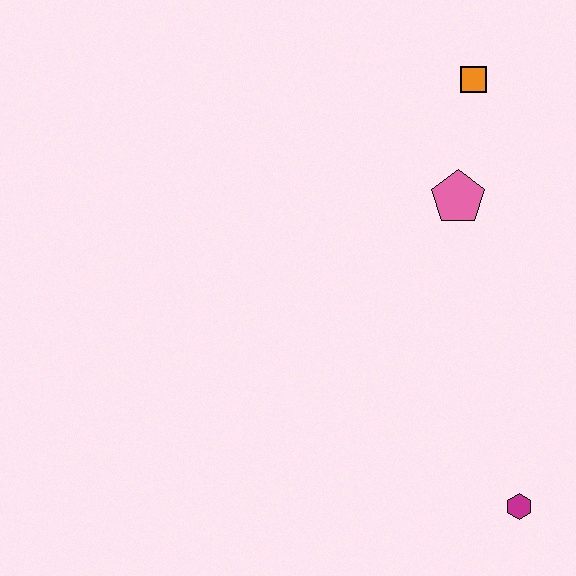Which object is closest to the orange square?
The pink pentagon is closest to the orange square.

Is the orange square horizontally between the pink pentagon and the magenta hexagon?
Yes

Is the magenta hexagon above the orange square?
No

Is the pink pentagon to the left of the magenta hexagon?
Yes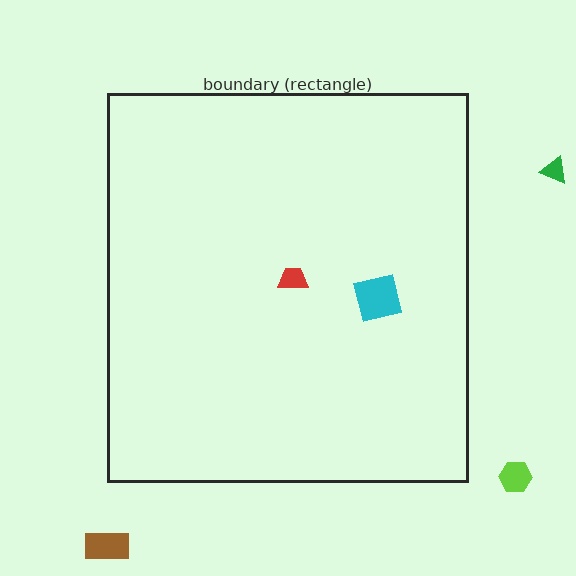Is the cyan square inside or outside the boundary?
Inside.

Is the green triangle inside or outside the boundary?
Outside.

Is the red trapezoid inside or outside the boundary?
Inside.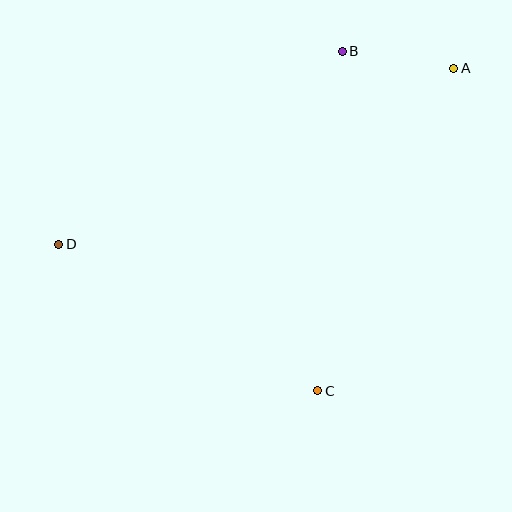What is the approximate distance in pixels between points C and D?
The distance between C and D is approximately 298 pixels.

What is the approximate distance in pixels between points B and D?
The distance between B and D is approximately 343 pixels.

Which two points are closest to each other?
Points A and B are closest to each other.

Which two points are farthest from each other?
Points A and D are farthest from each other.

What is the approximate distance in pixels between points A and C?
The distance between A and C is approximately 350 pixels.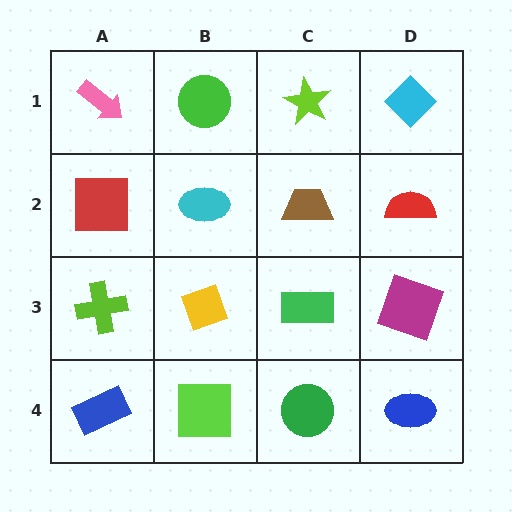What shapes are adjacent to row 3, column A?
A red square (row 2, column A), a blue rectangle (row 4, column A), a yellow diamond (row 3, column B).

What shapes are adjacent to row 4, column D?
A magenta square (row 3, column D), a green circle (row 4, column C).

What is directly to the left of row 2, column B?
A red square.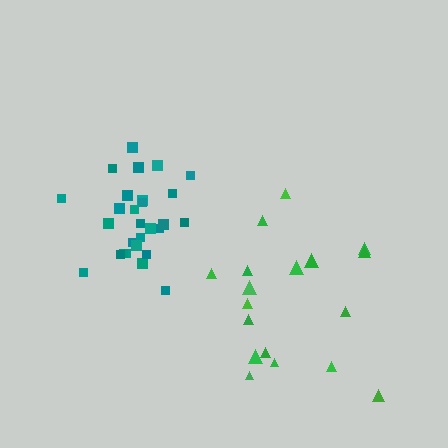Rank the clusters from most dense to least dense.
teal, green.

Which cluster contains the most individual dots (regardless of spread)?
Teal (28).